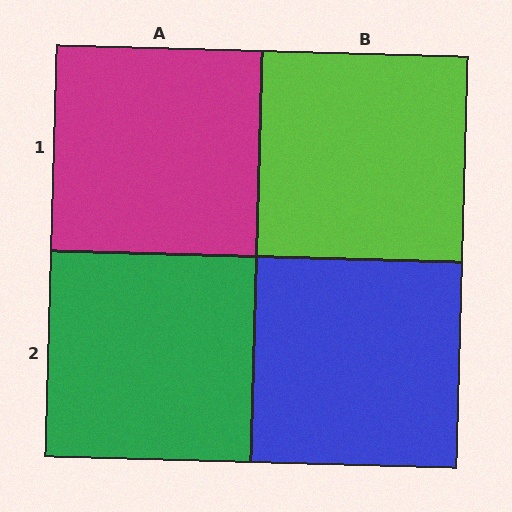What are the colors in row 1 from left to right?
Magenta, lime.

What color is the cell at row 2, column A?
Green.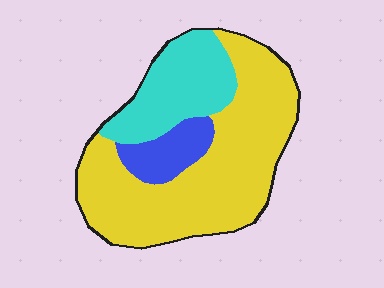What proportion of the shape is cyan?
Cyan takes up about one quarter (1/4) of the shape.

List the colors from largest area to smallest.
From largest to smallest: yellow, cyan, blue.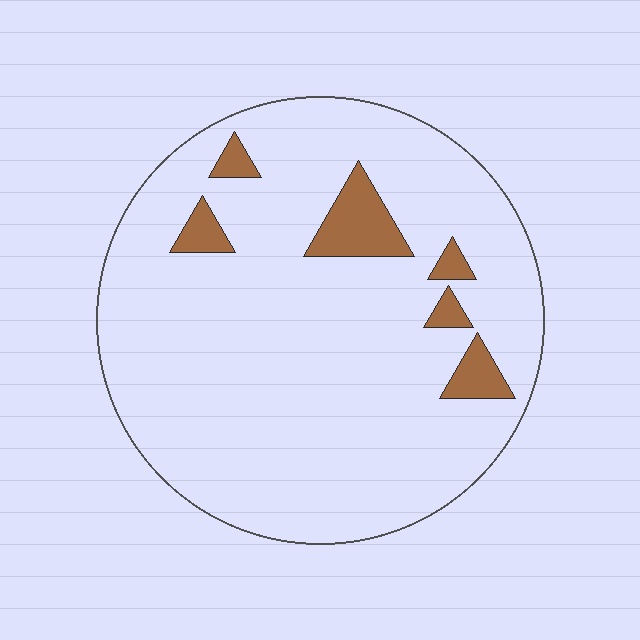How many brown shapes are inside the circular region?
6.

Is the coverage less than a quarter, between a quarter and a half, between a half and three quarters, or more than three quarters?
Less than a quarter.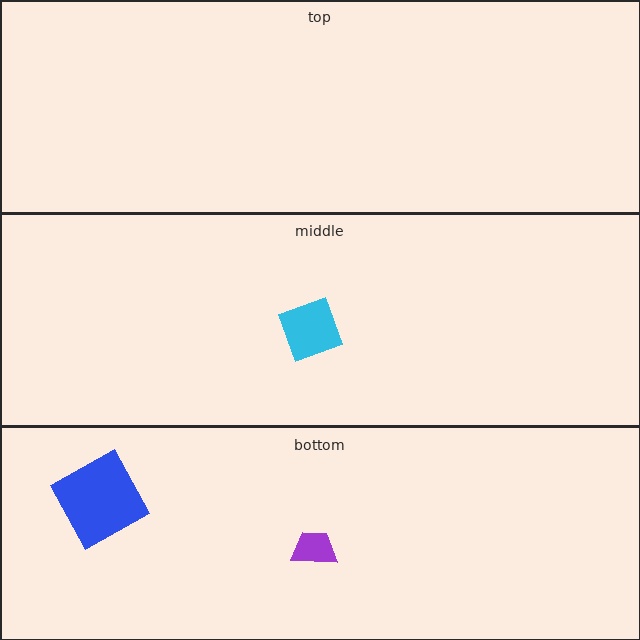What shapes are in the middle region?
The cyan diamond.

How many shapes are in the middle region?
1.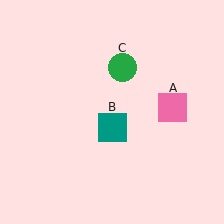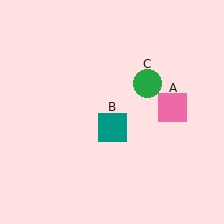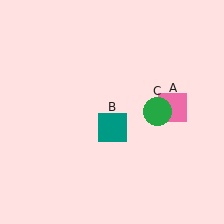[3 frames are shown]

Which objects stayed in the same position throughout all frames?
Pink square (object A) and teal square (object B) remained stationary.